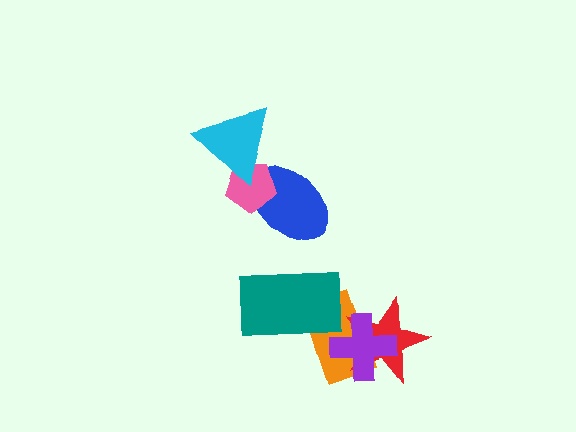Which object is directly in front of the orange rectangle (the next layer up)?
The teal rectangle is directly in front of the orange rectangle.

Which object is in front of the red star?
The purple cross is in front of the red star.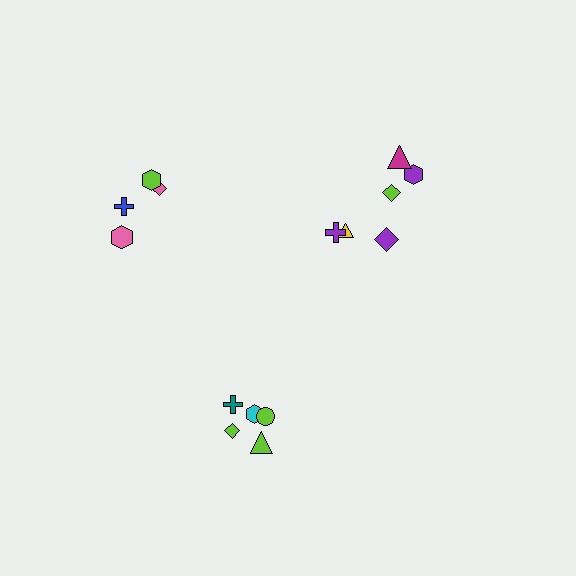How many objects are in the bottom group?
There are 5 objects.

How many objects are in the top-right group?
There are 6 objects.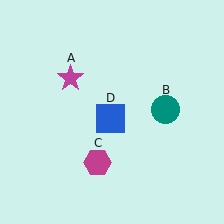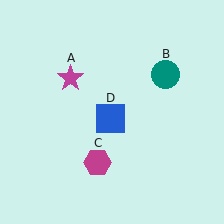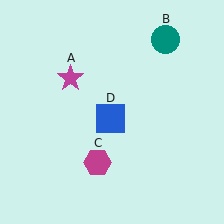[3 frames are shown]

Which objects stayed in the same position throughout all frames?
Magenta star (object A) and magenta hexagon (object C) and blue square (object D) remained stationary.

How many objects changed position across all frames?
1 object changed position: teal circle (object B).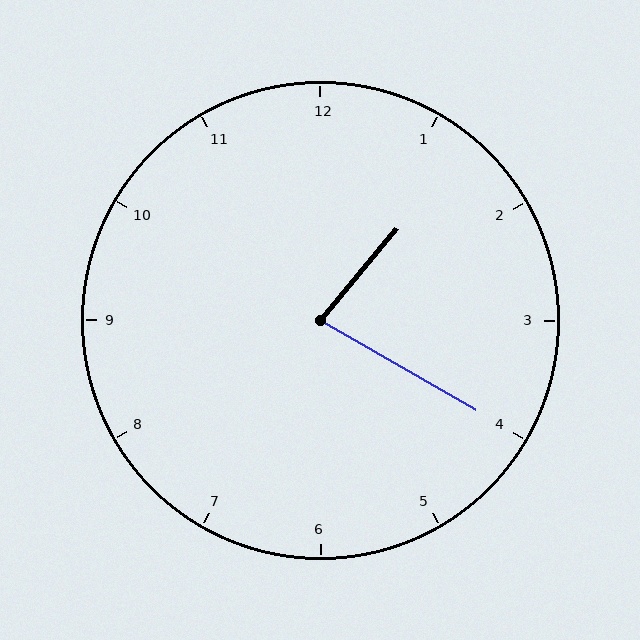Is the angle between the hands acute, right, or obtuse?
It is acute.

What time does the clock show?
1:20.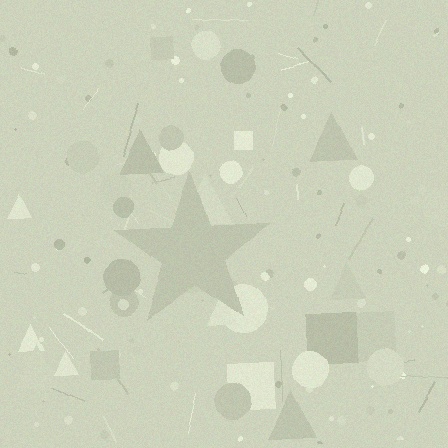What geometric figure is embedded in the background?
A star is embedded in the background.